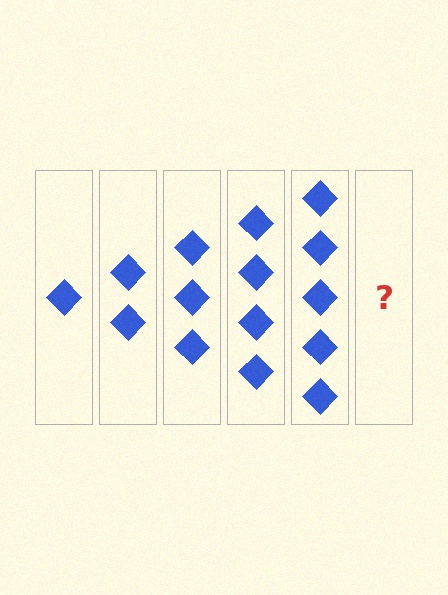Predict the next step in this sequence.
The next step is 6 diamonds.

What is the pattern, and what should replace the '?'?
The pattern is that each step adds one more diamond. The '?' should be 6 diamonds.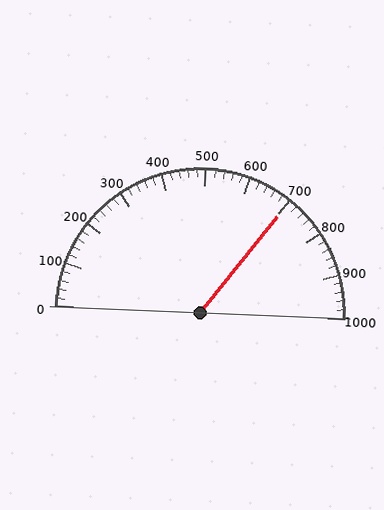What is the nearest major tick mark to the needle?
The nearest major tick mark is 700.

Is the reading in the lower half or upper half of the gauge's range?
The reading is in the upper half of the range (0 to 1000).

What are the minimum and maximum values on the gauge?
The gauge ranges from 0 to 1000.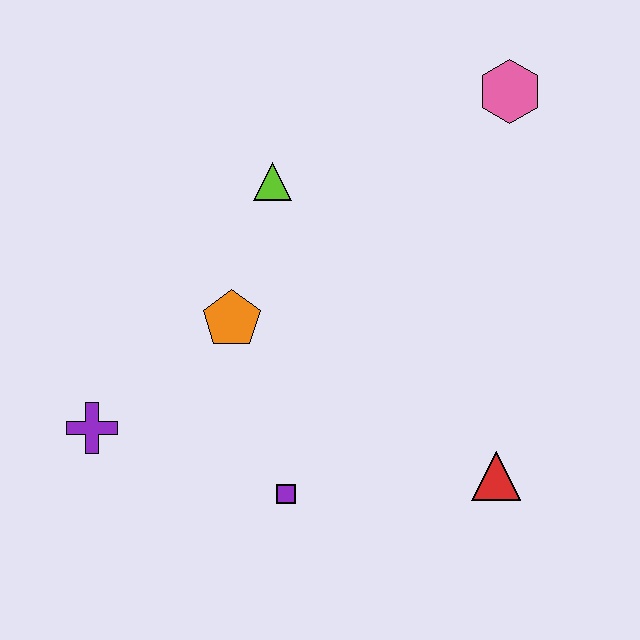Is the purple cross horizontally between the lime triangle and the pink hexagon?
No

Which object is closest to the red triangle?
The purple square is closest to the red triangle.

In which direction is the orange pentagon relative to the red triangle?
The orange pentagon is to the left of the red triangle.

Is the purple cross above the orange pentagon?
No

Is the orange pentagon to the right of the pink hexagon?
No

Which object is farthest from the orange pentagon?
The pink hexagon is farthest from the orange pentagon.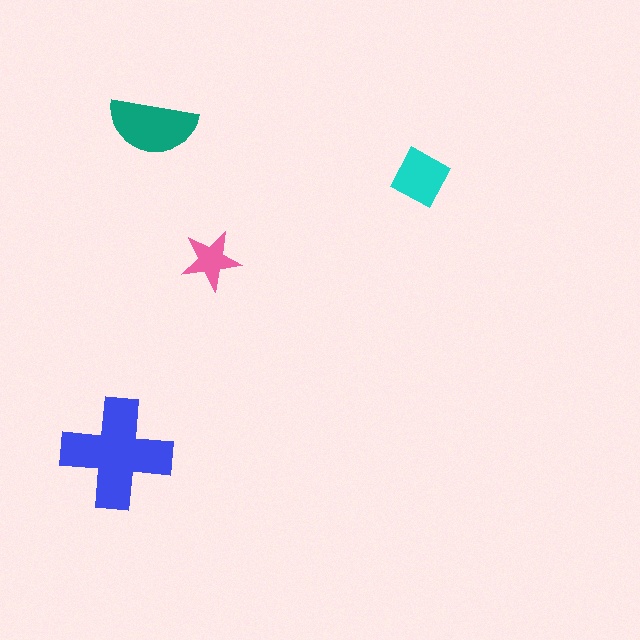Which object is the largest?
The blue cross.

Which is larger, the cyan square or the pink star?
The cyan square.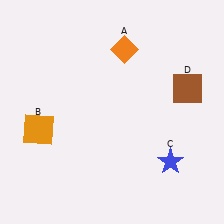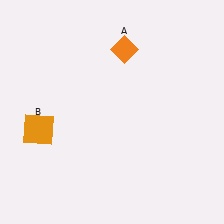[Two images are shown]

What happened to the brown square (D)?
The brown square (D) was removed in Image 2. It was in the top-right area of Image 1.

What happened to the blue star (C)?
The blue star (C) was removed in Image 2. It was in the bottom-right area of Image 1.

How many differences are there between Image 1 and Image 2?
There are 2 differences between the two images.